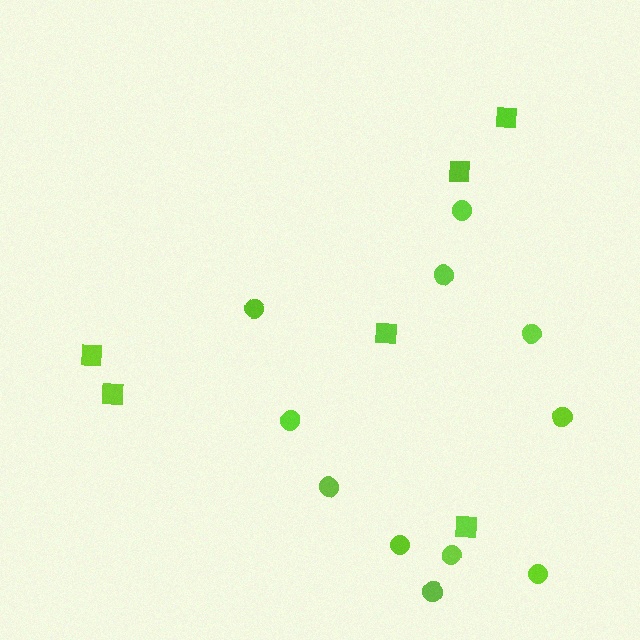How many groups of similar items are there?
There are 2 groups: one group of squares (6) and one group of circles (11).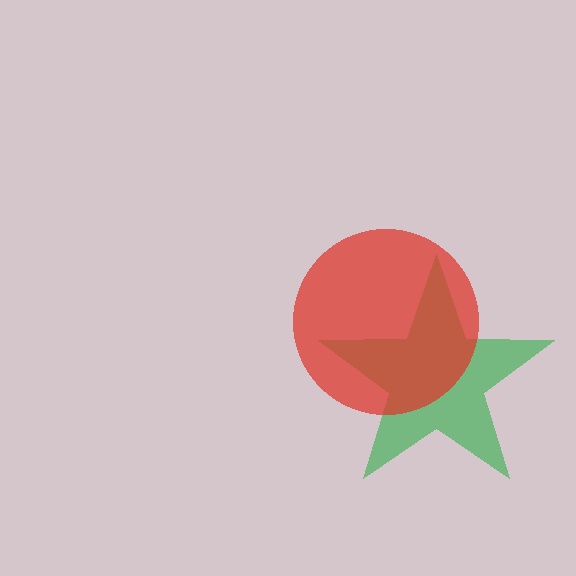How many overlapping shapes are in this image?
There are 2 overlapping shapes in the image.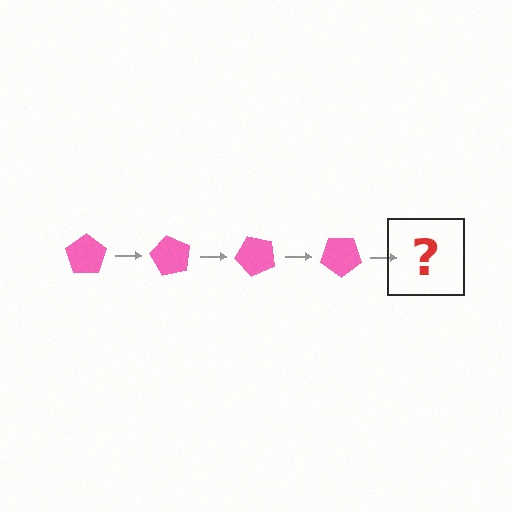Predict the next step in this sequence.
The next step is a pink pentagon rotated 240 degrees.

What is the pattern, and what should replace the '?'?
The pattern is that the pentagon rotates 60 degrees each step. The '?' should be a pink pentagon rotated 240 degrees.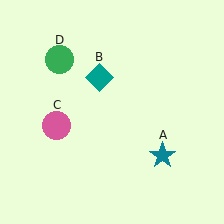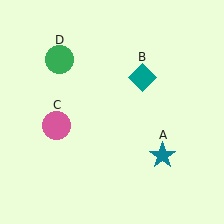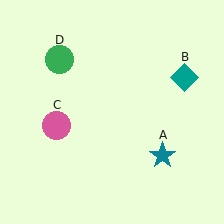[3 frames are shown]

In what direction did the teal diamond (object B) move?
The teal diamond (object B) moved right.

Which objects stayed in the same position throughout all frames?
Teal star (object A) and pink circle (object C) and green circle (object D) remained stationary.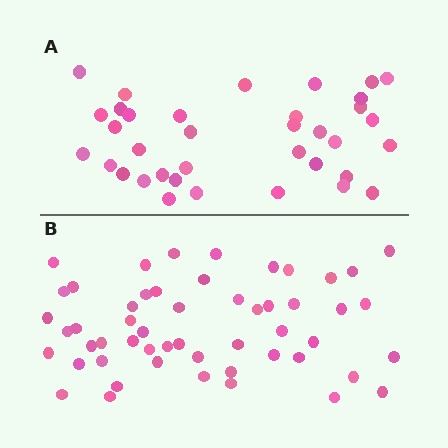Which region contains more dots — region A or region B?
Region B (the bottom region) has more dots.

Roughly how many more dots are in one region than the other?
Region B has approximately 15 more dots than region A.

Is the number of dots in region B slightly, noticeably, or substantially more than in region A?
Region B has substantially more. The ratio is roughly 1.5 to 1.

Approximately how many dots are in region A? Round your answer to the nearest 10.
About 40 dots. (The exact count is 36, which rounds to 40.)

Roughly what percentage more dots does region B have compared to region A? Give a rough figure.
About 45% more.